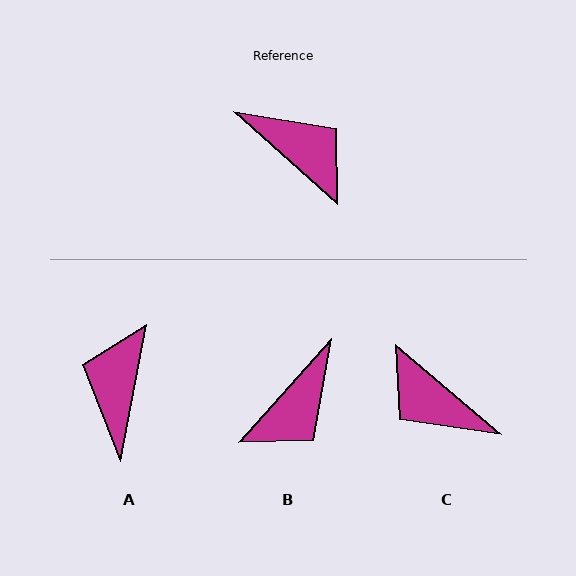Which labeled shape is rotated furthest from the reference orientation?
C, about 179 degrees away.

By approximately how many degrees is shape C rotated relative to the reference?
Approximately 179 degrees clockwise.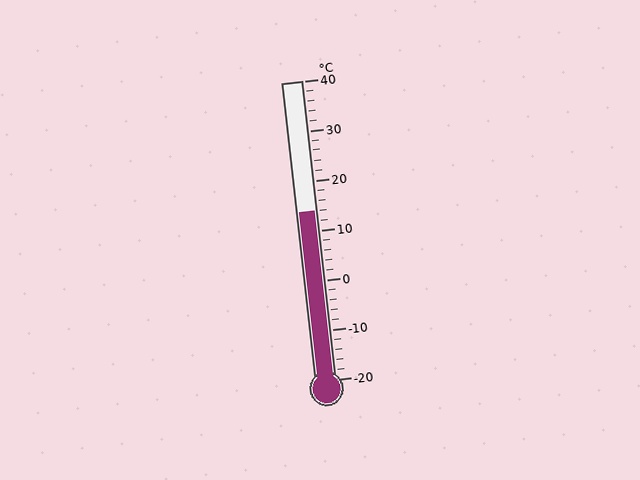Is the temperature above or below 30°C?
The temperature is below 30°C.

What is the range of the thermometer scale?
The thermometer scale ranges from -20°C to 40°C.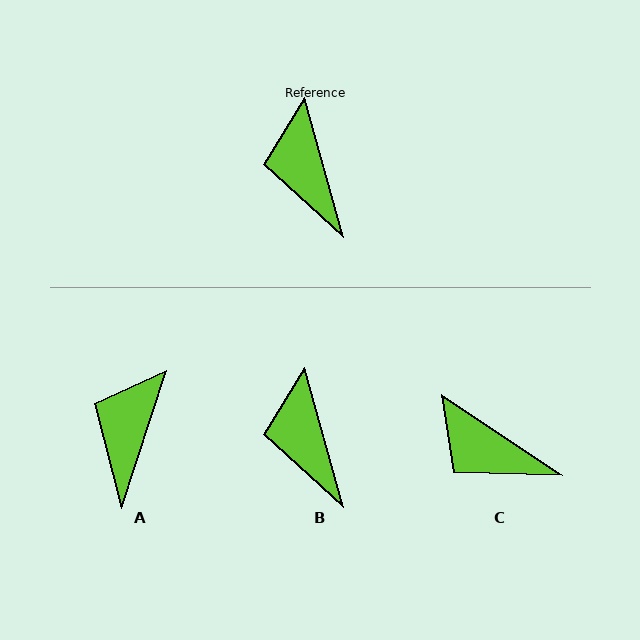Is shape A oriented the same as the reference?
No, it is off by about 34 degrees.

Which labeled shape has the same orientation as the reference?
B.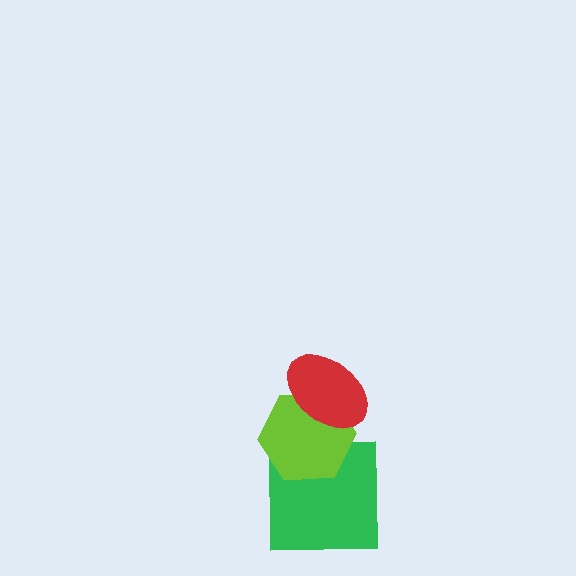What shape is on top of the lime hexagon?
The red ellipse is on top of the lime hexagon.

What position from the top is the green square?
The green square is 3rd from the top.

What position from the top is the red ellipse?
The red ellipse is 1st from the top.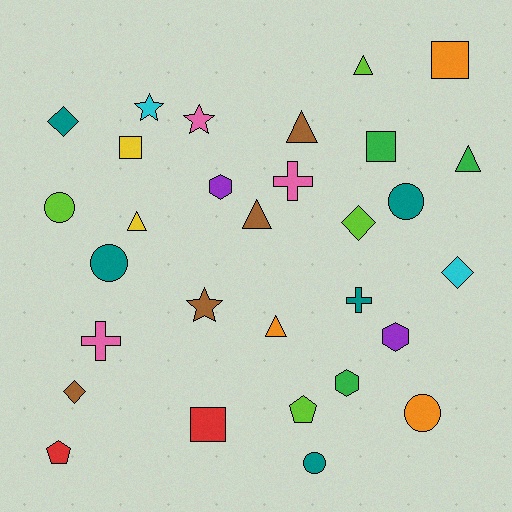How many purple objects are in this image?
There are 2 purple objects.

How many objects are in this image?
There are 30 objects.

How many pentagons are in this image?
There are 2 pentagons.